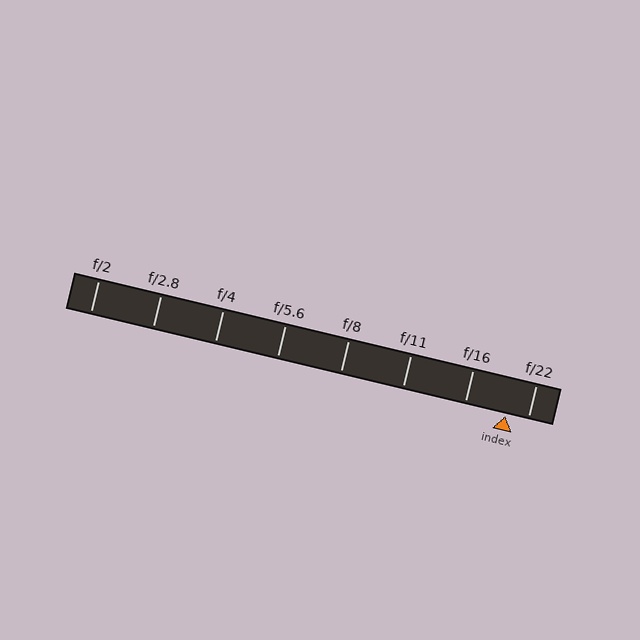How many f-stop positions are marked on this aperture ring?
There are 8 f-stop positions marked.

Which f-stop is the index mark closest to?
The index mark is closest to f/22.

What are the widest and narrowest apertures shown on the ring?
The widest aperture shown is f/2 and the narrowest is f/22.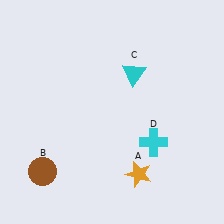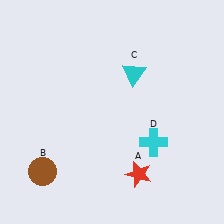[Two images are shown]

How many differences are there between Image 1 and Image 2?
There is 1 difference between the two images.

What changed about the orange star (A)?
In Image 1, A is orange. In Image 2, it changed to red.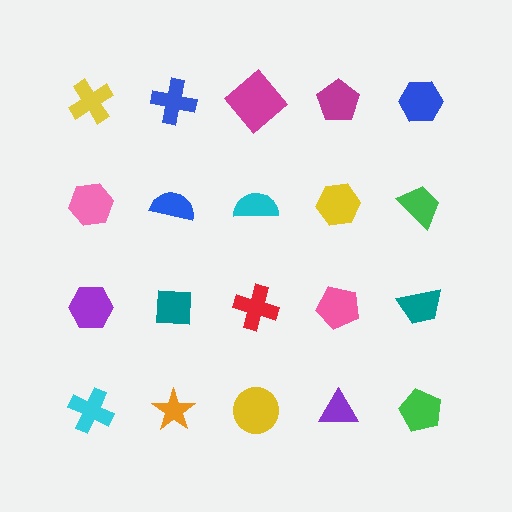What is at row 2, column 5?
A green trapezoid.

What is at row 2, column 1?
A pink hexagon.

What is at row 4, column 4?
A purple triangle.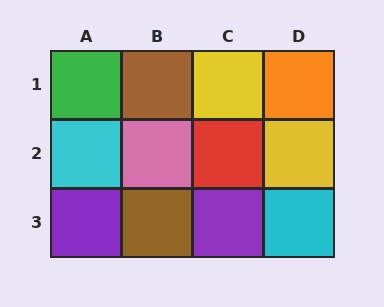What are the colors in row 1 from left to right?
Green, brown, yellow, orange.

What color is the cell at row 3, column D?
Cyan.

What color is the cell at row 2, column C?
Red.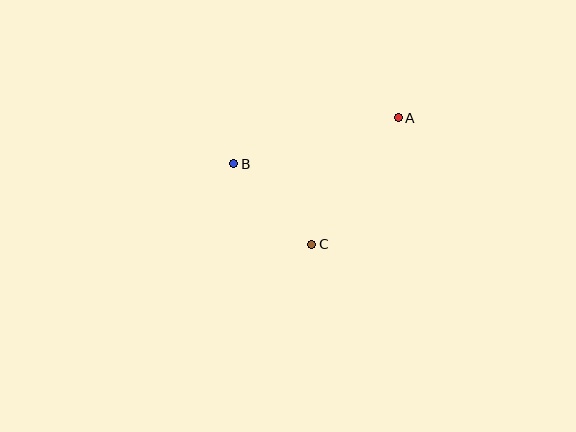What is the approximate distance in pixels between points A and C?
The distance between A and C is approximately 153 pixels.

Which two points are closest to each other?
Points B and C are closest to each other.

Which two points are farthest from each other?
Points A and B are farthest from each other.